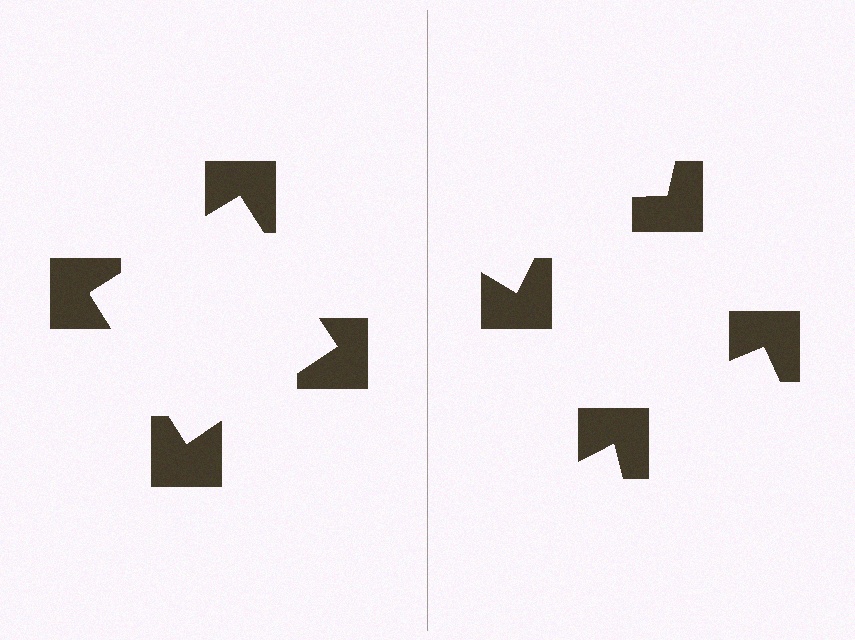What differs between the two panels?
The notched squares are positioned identically on both sides; only the wedge orientations differ. On the left they align to a square; on the right they are misaligned.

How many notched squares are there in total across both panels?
8 — 4 on each side.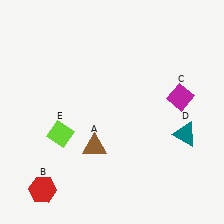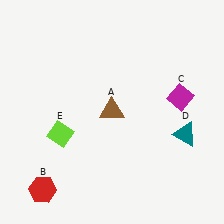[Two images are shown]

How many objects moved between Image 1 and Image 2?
1 object moved between the two images.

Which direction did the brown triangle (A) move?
The brown triangle (A) moved up.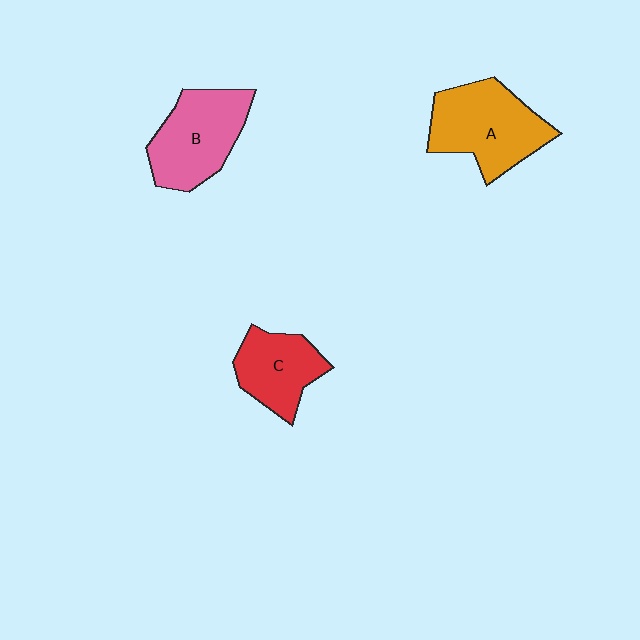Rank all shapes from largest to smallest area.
From largest to smallest: A (orange), B (pink), C (red).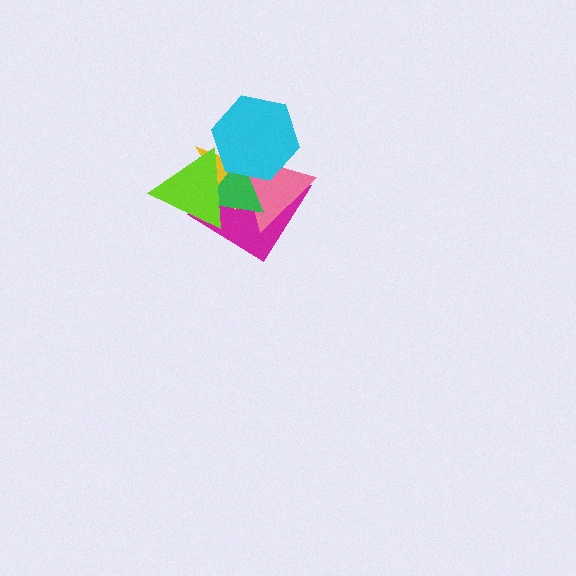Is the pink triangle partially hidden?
Yes, it is partially covered by another shape.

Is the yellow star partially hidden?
Yes, it is partially covered by another shape.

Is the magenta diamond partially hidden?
Yes, it is partially covered by another shape.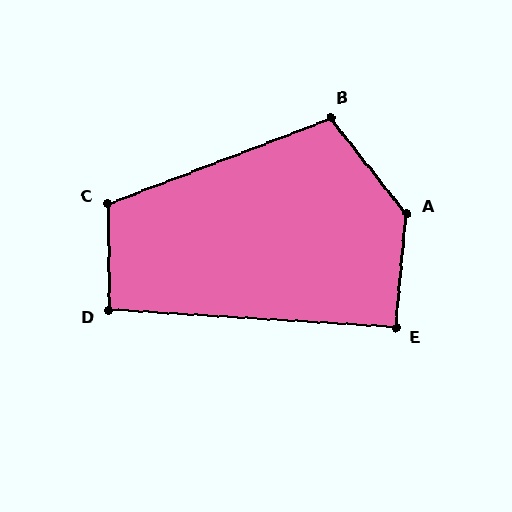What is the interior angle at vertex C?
Approximately 111 degrees (obtuse).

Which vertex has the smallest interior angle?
E, at approximately 92 degrees.